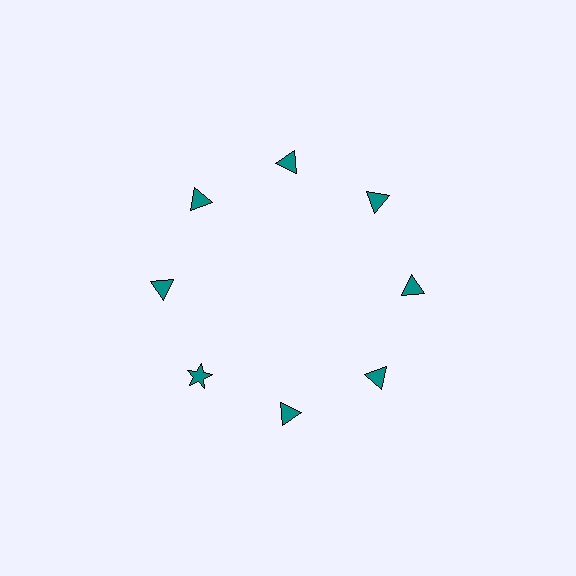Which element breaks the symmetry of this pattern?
The teal star at roughly the 8 o'clock position breaks the symmetry. All other shapes are teal triangles.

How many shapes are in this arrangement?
There are 8 shapes arranged in a ring pattern.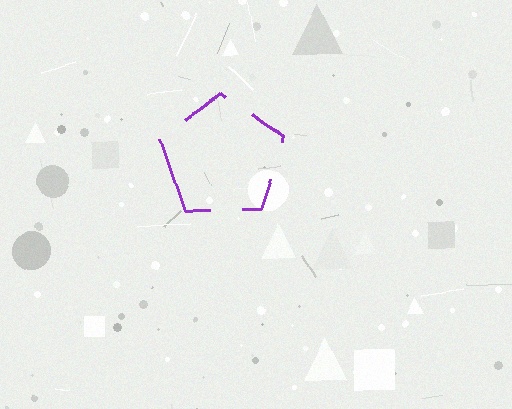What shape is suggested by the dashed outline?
The dashed outline suggests a pentagon.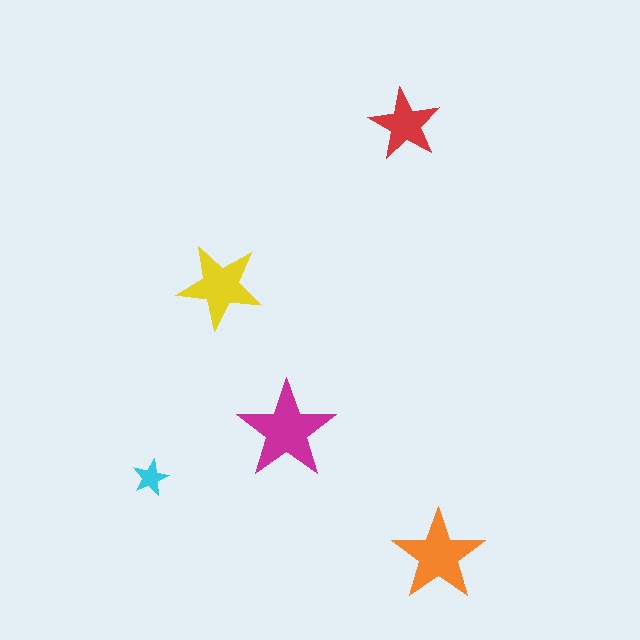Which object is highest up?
The red star is topmost.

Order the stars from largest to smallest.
the magenta one, the orange one, the yellow one, the red one, the cyan one.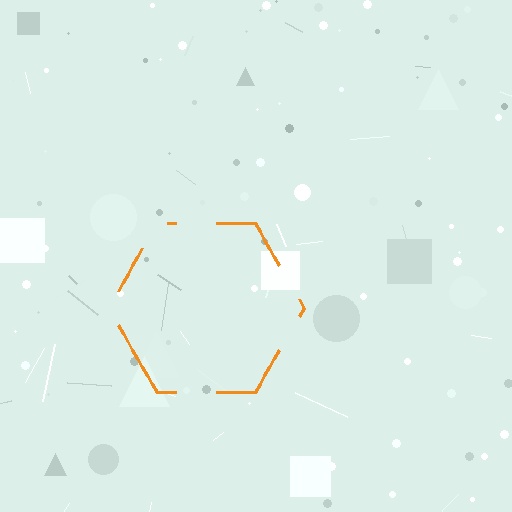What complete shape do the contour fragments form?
The contour fragments form a hexagon.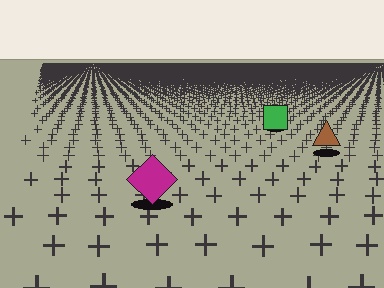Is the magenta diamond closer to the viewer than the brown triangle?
Yes. The magenta diamond is closer — you can tell from the texture gradient: the ground texture is coarser near it.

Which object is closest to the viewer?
The magenta diamond is closest. The texture marks near it are larger and more spread out.